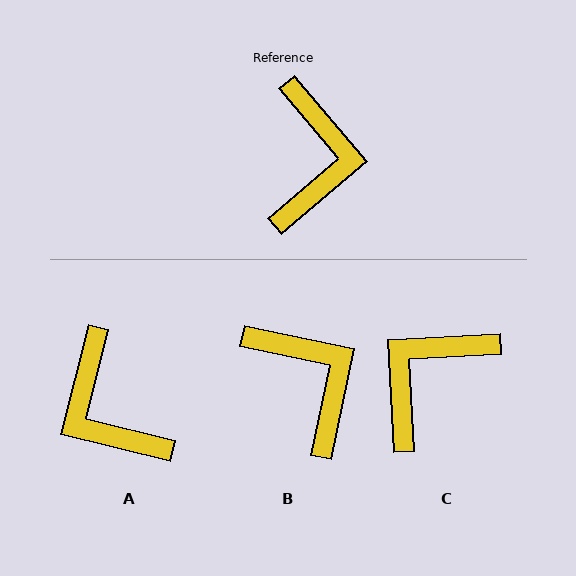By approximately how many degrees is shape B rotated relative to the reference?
Approximately 38 degrees counter-clockwise.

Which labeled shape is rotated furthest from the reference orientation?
A, about 144 degrees away.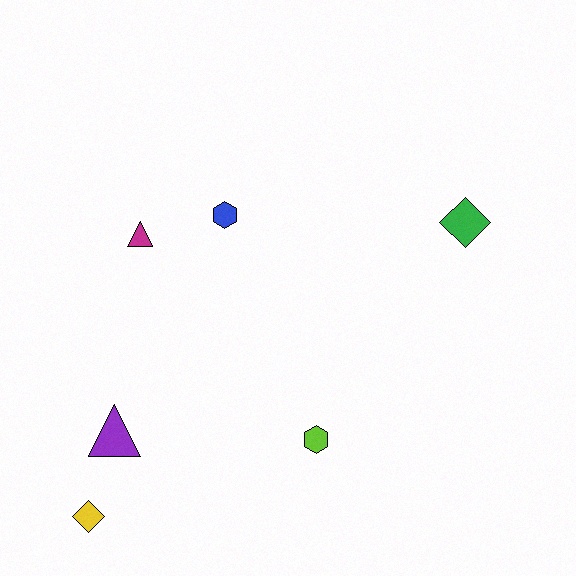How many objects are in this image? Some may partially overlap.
There are 6 objects.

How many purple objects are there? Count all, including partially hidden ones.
There is 1 purple object.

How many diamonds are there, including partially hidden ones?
There are 2 diamonds.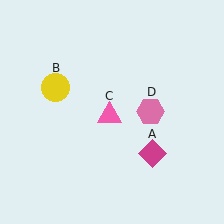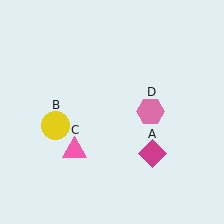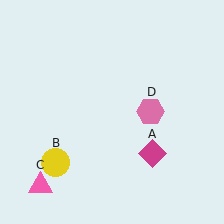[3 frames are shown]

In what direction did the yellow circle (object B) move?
The yellow circle (object B) moved down.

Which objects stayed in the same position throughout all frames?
Magenta diamond (object A) and pink hexagon (object D) remained stationary.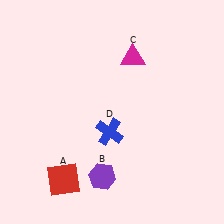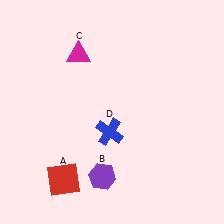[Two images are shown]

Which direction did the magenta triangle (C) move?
The magenta triangle (C) moved left.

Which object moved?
The magenta triangle (C) moved left.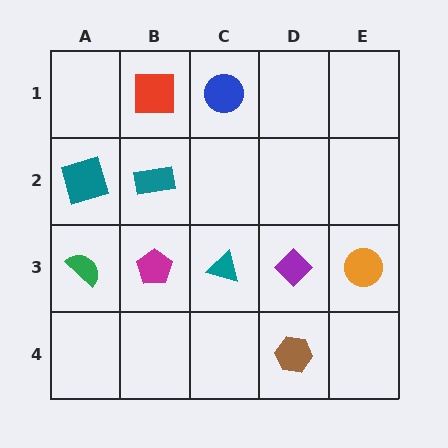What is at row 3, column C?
A teal triangle.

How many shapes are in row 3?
5 shapes.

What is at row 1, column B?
A red square.